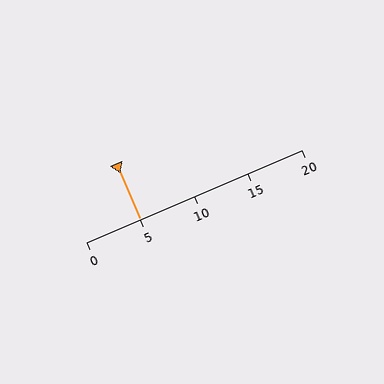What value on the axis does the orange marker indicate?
The marker indicates approximately 5.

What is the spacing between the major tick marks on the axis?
The major ticks are spaced 5 apart.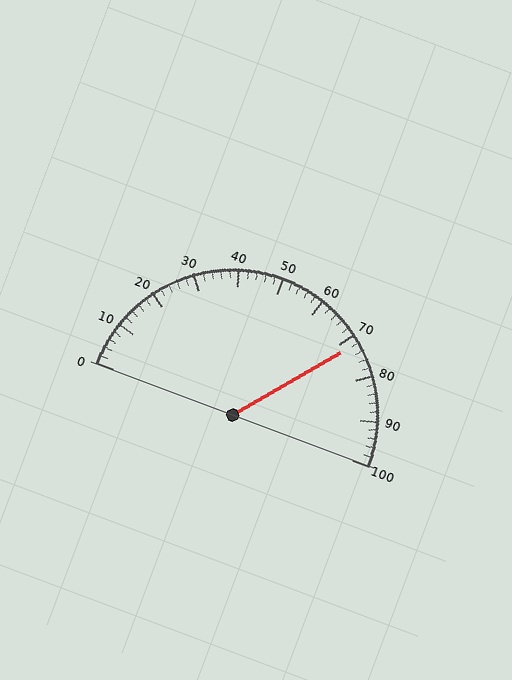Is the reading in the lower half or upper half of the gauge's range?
The reading is in the upper half of the range (0 to 100).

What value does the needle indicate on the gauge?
The needle indicates approximately 72.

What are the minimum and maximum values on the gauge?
The gauge ranges from 0 to 100.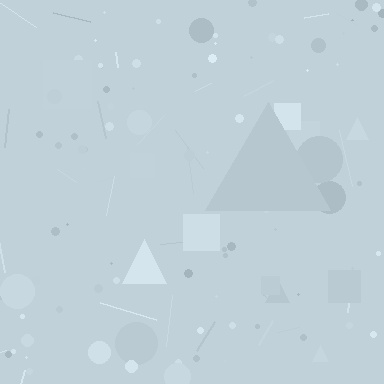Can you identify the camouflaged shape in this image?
The camouflaged shape is a triangle.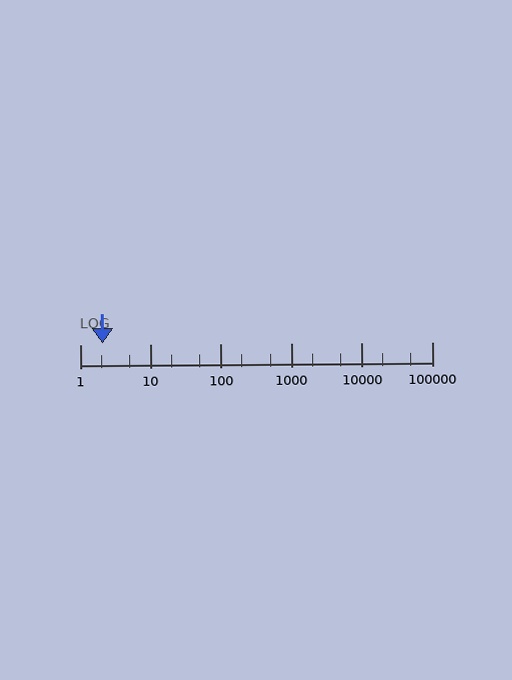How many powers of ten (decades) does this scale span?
The scale spans 5 decades, from 1 to 100000.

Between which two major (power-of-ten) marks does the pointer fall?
The pointer is between 1 and 10.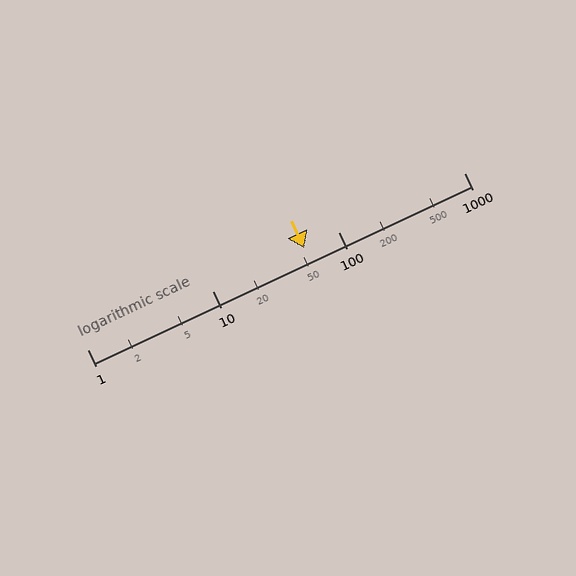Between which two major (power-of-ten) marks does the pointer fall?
The pointer is between 10 and 100.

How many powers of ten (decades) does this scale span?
The scale spans 3 decades, from 1 to 1000.